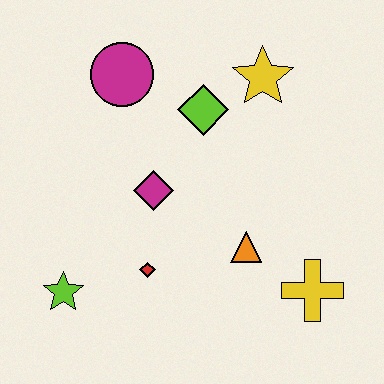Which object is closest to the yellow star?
The lime diamond is closest to the yellow star.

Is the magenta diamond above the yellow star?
No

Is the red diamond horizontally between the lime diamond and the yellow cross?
No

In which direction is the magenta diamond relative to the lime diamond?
The magenta diamond is below the lime diamond.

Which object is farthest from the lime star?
The yellow star is farthest from the lime star.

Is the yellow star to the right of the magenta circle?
Yes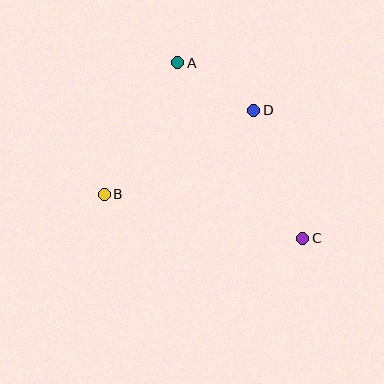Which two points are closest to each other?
Points A and D are closest to each other.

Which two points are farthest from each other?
Points A and C are farthest from each other.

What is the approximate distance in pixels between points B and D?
The distance between B and D is approximately 171 pixels.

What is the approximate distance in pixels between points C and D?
The distance between C and D is approximately 137 pixels.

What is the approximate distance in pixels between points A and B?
The distance between A and B is approximately 151 pixels.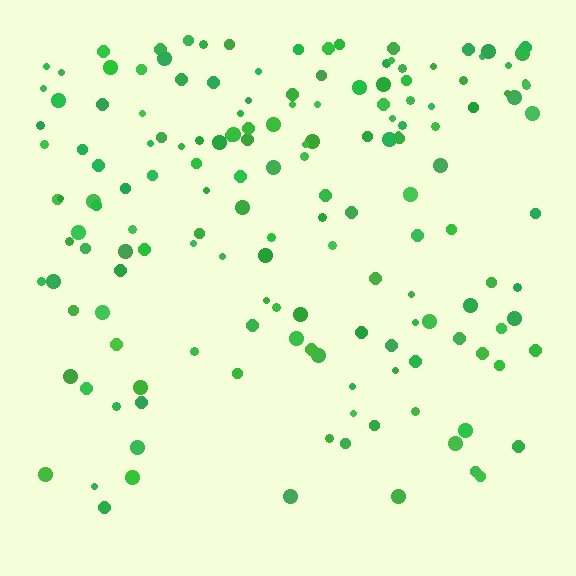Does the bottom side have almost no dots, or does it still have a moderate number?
Still a moderate number, just noticeably fewer than the top.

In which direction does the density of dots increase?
From bottom to top, with the top side densest.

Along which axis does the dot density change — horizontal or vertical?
Vertical.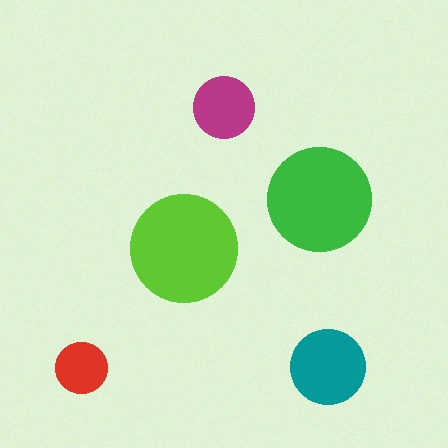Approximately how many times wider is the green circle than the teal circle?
About 1.5 times wider.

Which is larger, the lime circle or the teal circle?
The lime one.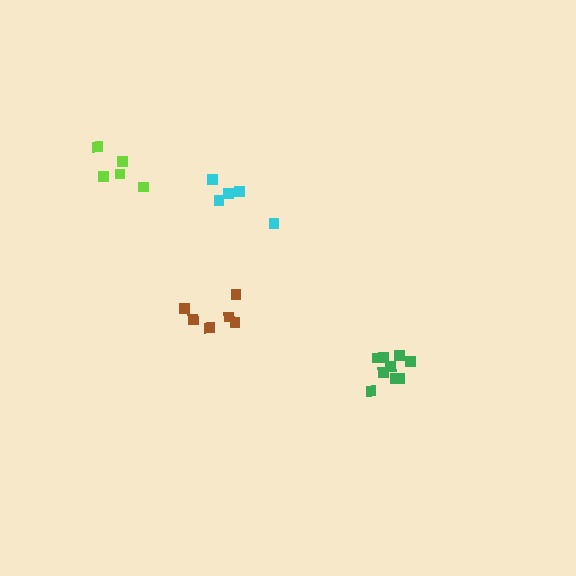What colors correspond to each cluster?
The clusters are colored: cyan, brown, green, lime.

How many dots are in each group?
Group 1: 5 dots, Group 2: 6 dots, Group 3: 9 dots, Group 4: 5 dots (25 total).